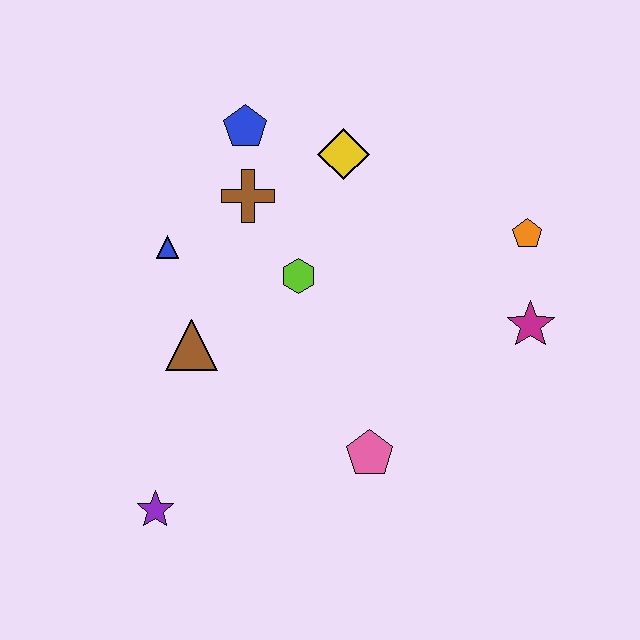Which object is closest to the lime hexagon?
The brown cross is closest to the lime hexagon.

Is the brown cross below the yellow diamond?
Yes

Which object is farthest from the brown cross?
The purple star is farthest from the brown cross.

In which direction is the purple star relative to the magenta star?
The purple star is to the left of the magenta star.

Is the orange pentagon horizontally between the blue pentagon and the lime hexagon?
No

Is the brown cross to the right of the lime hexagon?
No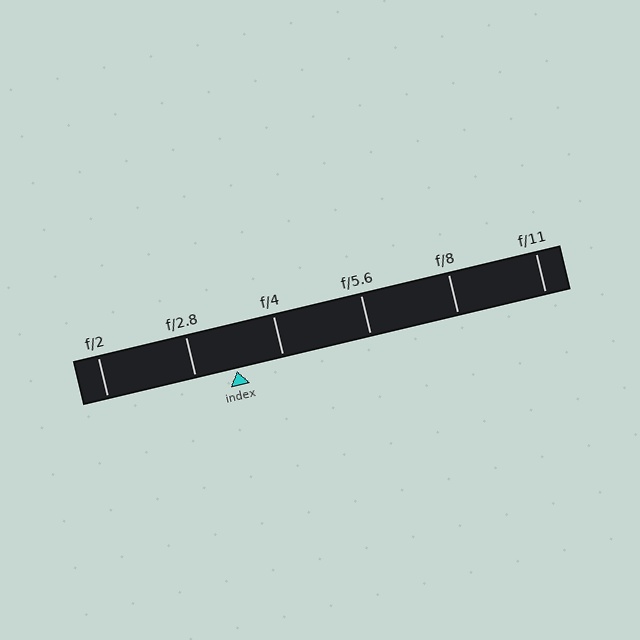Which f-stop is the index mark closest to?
The index mark is closest to f/2.8.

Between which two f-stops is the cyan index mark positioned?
The index mark is between f/2.8 and f/4.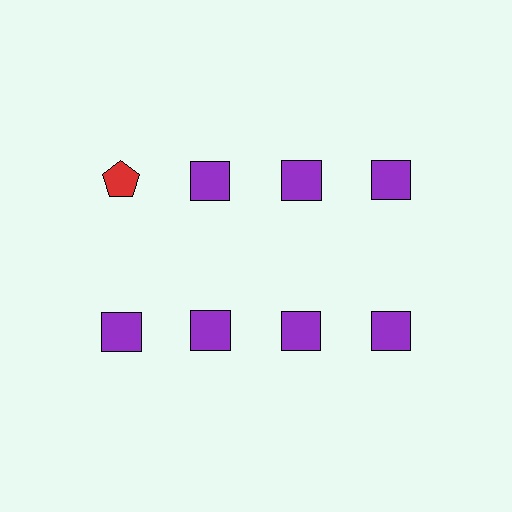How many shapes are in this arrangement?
There are 8 shapes arranged in a grid pattern.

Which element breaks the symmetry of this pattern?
The red pentagon in the top row, leftmost column breaks the symmetry. All other shapes are purple squares.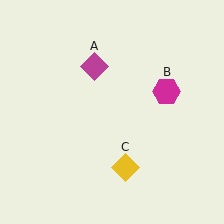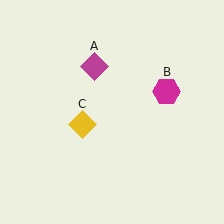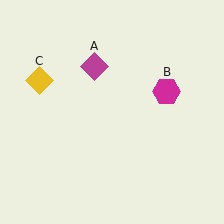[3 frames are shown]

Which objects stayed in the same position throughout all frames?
Magenta diamond (object A) and magenta hexagon (object B) remained stationary.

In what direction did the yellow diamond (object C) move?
The yellow diamond (object C) moved up and to the left.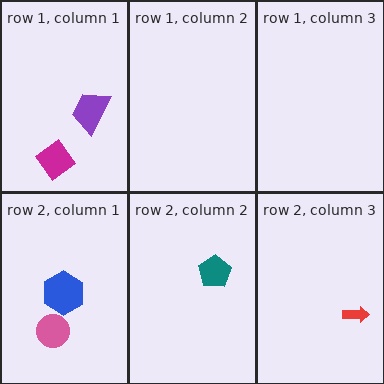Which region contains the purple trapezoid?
The row 1, column 1 region.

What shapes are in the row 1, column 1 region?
The purple trapezoid, the magenta diamond.